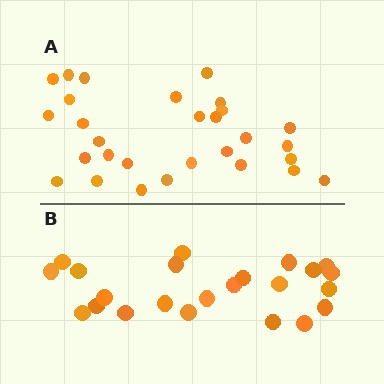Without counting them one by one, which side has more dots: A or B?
Region A (the top region) has more dots.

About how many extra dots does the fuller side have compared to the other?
Region A has about 6 more dots than region B.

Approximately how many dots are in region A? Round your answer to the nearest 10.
About 30 dots. (The exact count is 29, which rounds to 30.)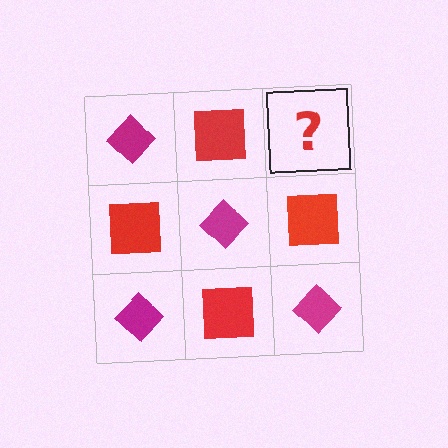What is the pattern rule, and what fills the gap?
The rule is that it alternates magenta diamond and red square in a checkerboard pattern. The gap should be filled with a magenta diamond.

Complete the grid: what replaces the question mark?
The question mark should be replaced with a magenta diamond.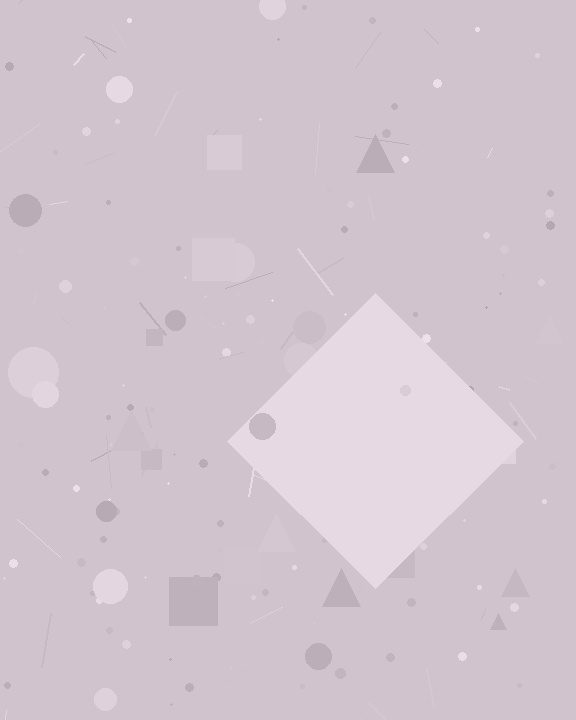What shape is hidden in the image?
A diamond is hidden in the image.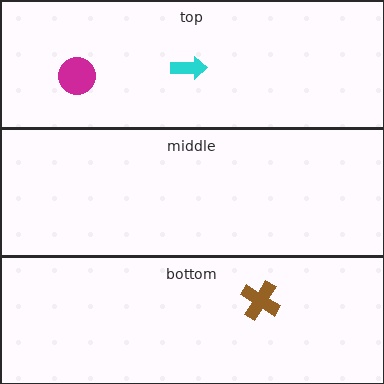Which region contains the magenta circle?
The top region.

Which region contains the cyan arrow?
The top region.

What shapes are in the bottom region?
The brown cross.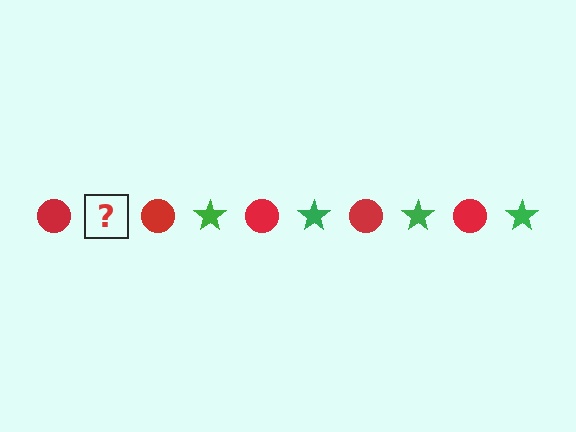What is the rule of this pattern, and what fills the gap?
The rule is that the pattern alternates between red circle and green star. The gap should be filled with a green star.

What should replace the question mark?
The question mark should be replaced with a green star.